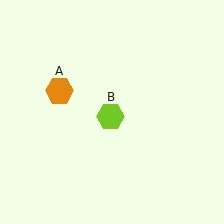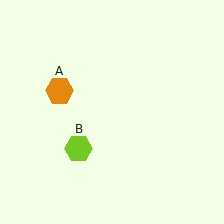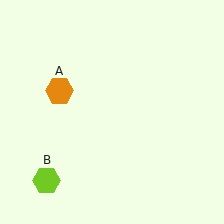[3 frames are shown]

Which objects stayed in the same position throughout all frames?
Orange hexagon (object A) remained stationary.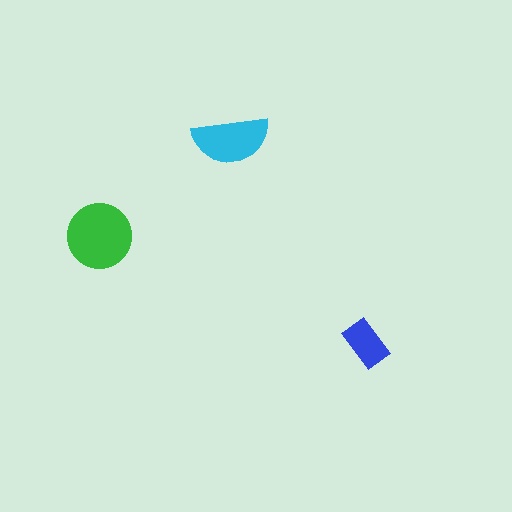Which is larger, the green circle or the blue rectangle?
The green circle.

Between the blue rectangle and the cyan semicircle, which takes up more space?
The cyan semicircle.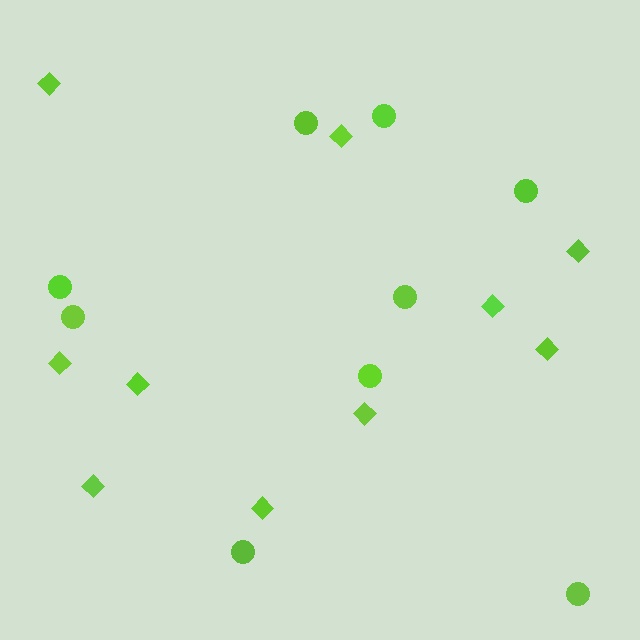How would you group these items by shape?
There are 2 groups: one group of diamonds (10) and one group of circles (9).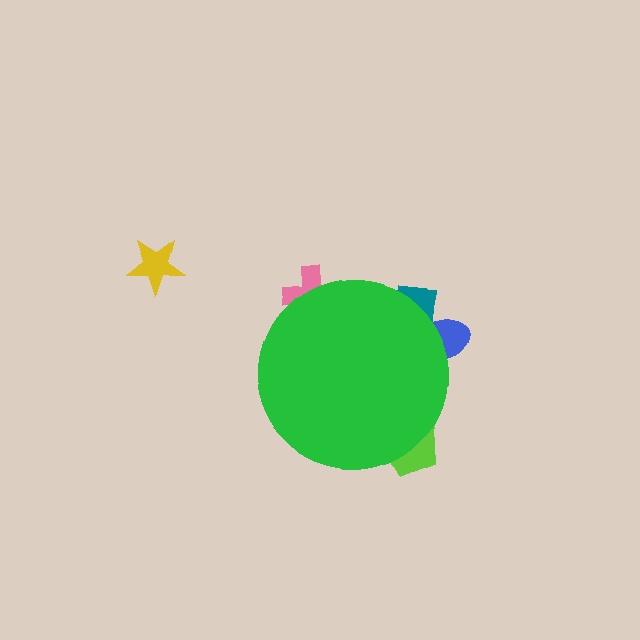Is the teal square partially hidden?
Yes, the teal square is partially hidden behind the green circle.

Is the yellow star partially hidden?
No, the yellow star is fully visible.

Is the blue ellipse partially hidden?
Yes, the blue ellipse is partially hidden behind the green circle.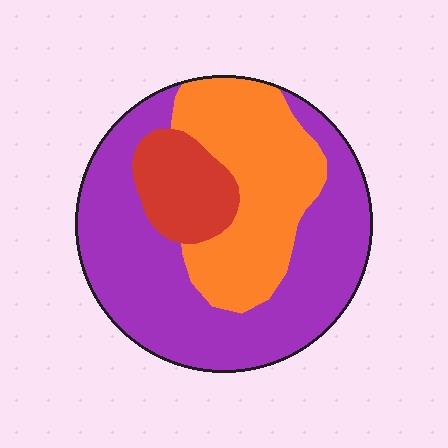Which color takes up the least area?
Red, at roughly 15%.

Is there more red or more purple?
Purple.